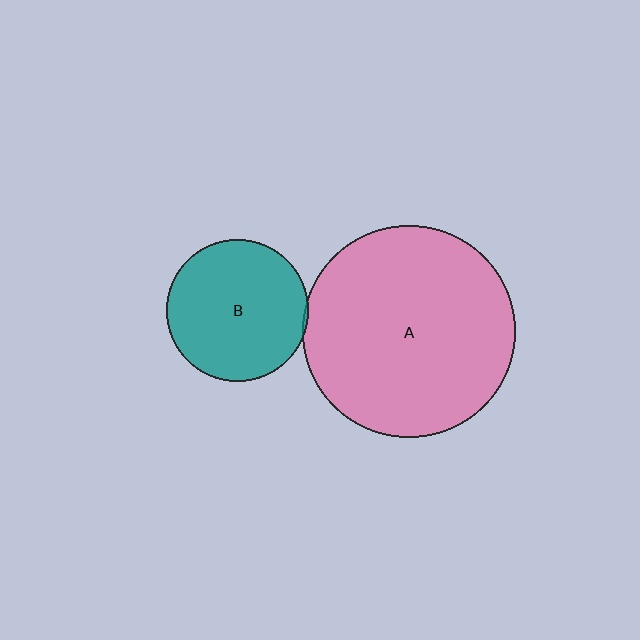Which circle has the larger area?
Circle A (pink).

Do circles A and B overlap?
Yes.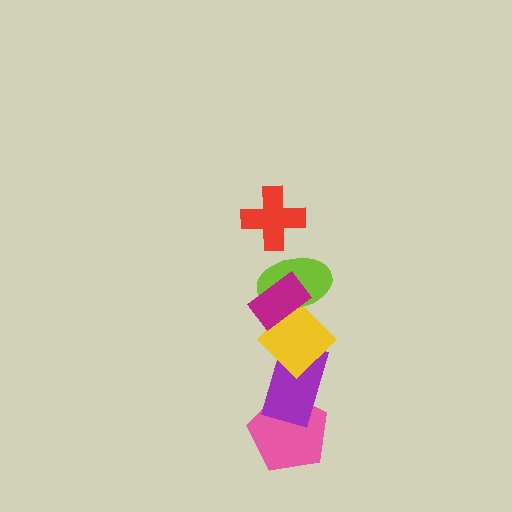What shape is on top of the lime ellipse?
The magenta rectangle is on top of the lime ellipse.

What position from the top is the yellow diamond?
The yellow diamond is 4th from the top.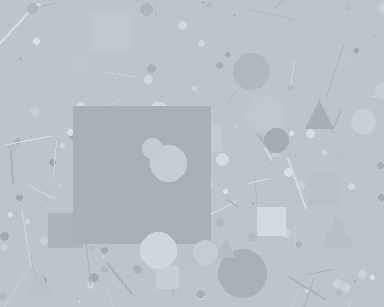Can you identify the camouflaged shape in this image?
The camouflaged shape is a square.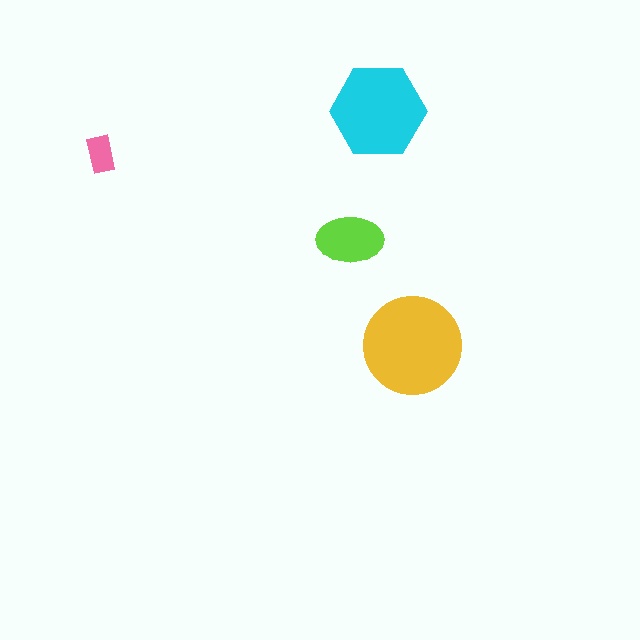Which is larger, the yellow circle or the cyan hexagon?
The yellow circle.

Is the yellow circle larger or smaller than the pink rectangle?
Larger.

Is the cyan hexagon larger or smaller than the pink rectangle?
Larger.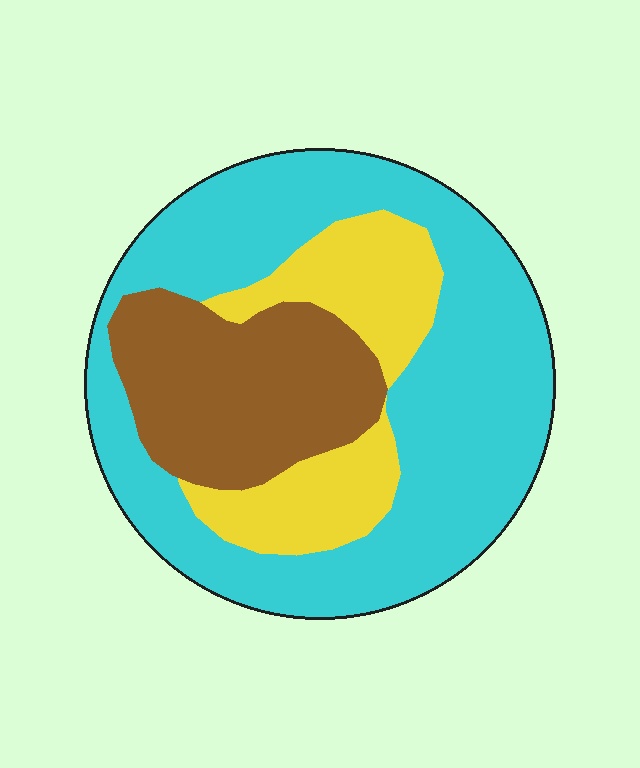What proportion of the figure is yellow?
Yellow covers roughly 20% of the figure.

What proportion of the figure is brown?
Brown covers around 25% of the figure.